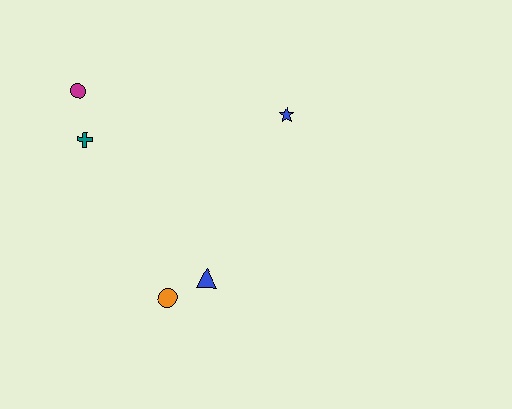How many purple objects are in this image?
There are no purple objects.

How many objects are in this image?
There are 5 objects.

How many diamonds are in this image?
There are no diamonds.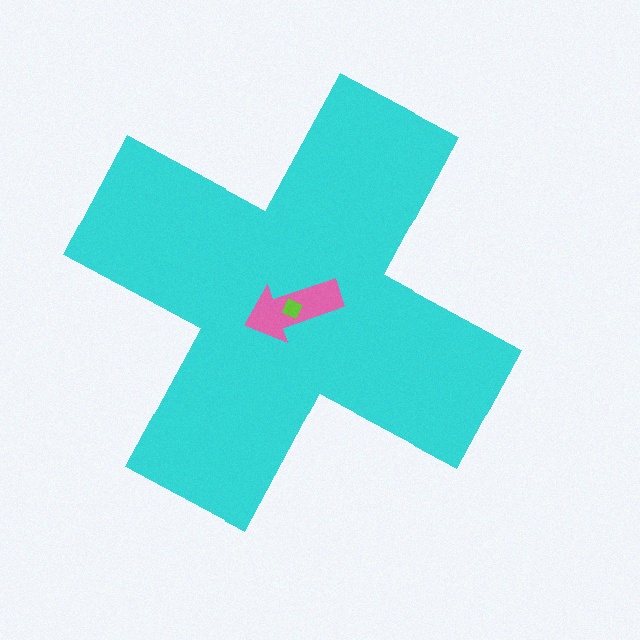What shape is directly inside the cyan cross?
The pink arrow.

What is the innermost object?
The lime square.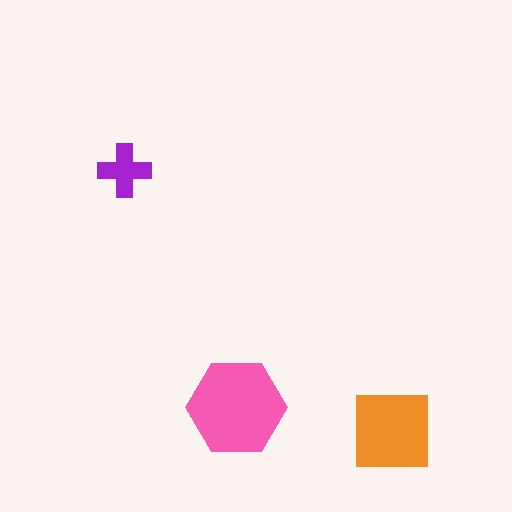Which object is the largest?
The pink hexagon.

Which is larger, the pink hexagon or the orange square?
The pink hexagon.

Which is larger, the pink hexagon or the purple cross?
The pink hexagon.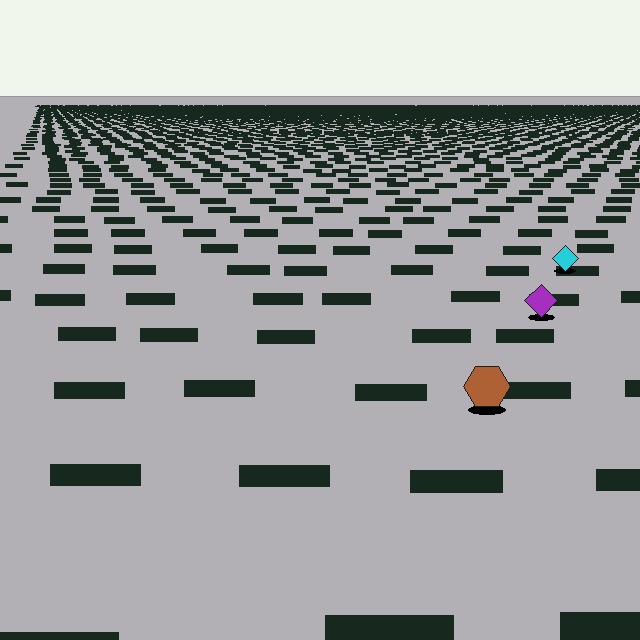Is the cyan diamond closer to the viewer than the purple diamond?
No. The purple diamond is closer — you can tell from the texture gradient: the ground texture is coarser near it.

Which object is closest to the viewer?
The brown hexagon is closest. The texture marks near it are larger and more spread out.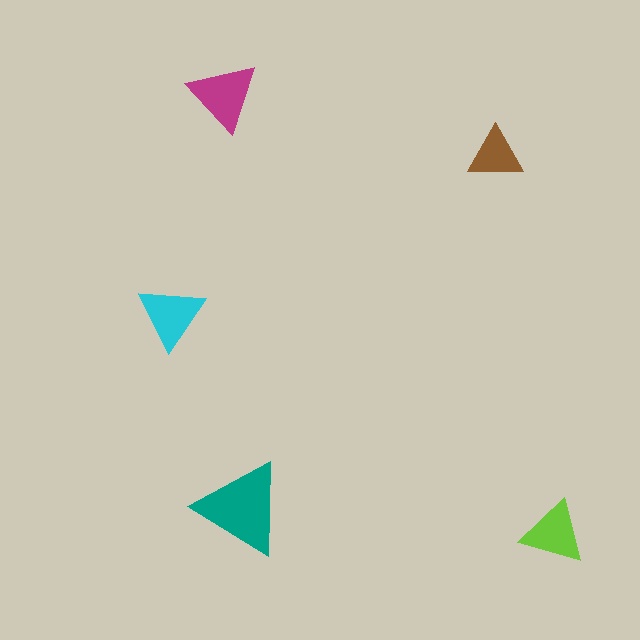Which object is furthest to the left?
The cyan triangle is leftmost.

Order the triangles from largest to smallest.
the teal one, the magenta one, the cyan one, the lime one, the brown one.